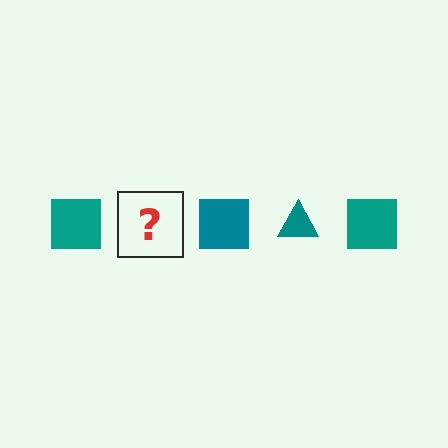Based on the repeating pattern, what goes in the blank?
The blank should be a teal triangle.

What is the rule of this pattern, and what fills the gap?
The rule is that the pattern cycles through square, triangle shapes in teal. The gap should be filled with a teal triangle.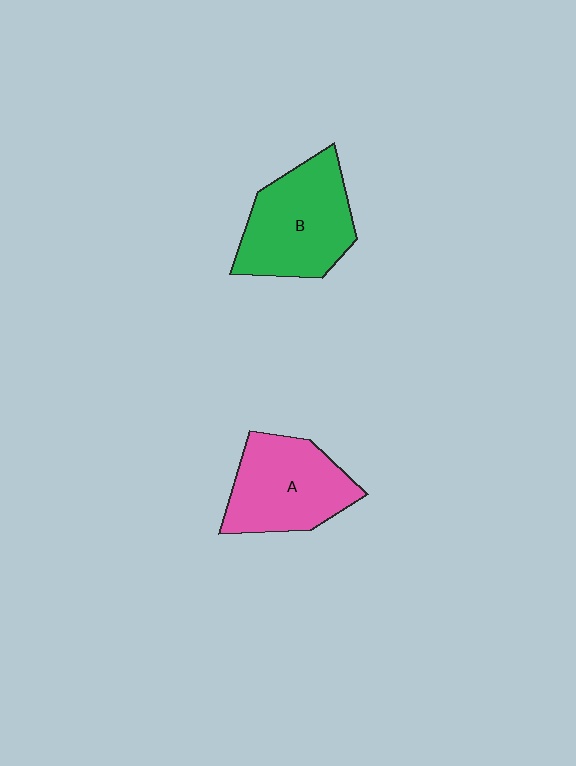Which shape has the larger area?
Shape B (green).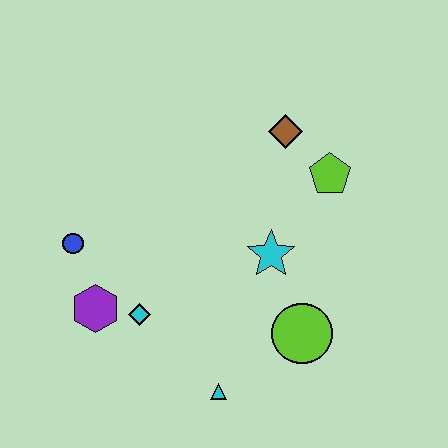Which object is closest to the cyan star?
The lime circle is closest to the cyan star.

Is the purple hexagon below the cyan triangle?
No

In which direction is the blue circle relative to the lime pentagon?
The blue circle is to the left of the lime pentagon.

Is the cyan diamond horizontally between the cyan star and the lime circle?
No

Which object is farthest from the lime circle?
The blue circle is farthest from the lime circle.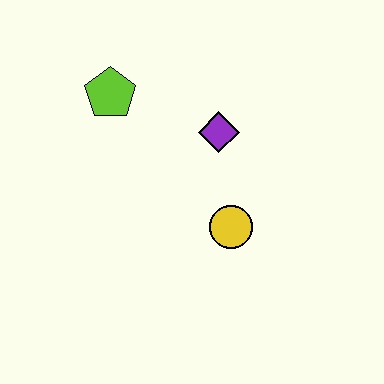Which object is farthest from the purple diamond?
The lime pentagon is farthest from the purple diamond.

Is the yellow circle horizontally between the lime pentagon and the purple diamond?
No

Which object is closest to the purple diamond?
The yellow circle is closest to the purple diamond.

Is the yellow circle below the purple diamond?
Yes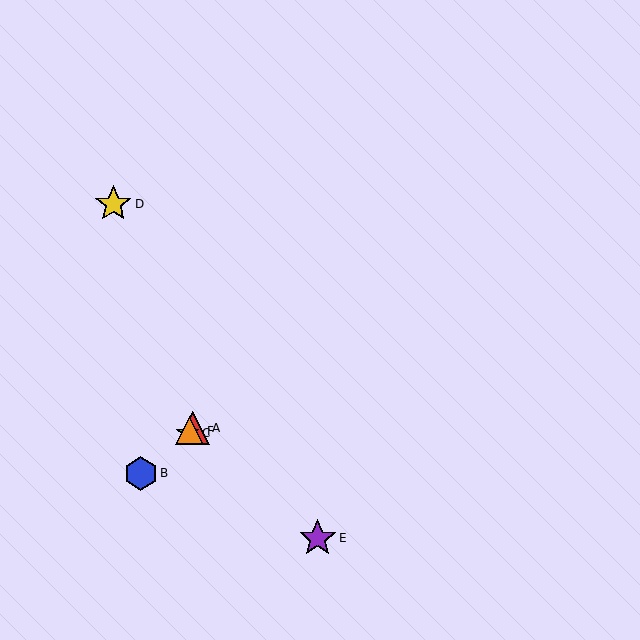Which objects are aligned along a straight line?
Objects A, B, C, F are aligned along a straight line.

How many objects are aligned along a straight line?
4 objects (A, B, C, F) are aligned along a straight line.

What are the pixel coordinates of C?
Object C is at (188, 433).